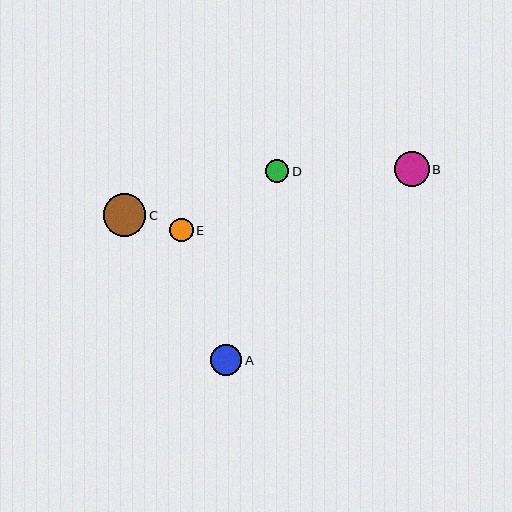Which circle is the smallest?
Circle D is the smallest with a size of approximately 23 pixels.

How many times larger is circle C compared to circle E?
Circle C is approximately 1.8 times the size of circle E.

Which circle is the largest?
Circle C is the largest with a size of approximately 42 pixels.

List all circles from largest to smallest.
From largest to smallest: C, B, A, E, D.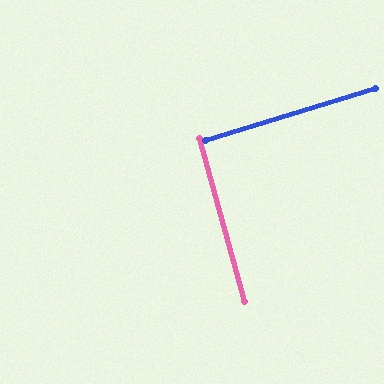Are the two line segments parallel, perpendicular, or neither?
Perpendicular — they meet at approximately 89°.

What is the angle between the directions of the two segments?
Approximately 89 degrees.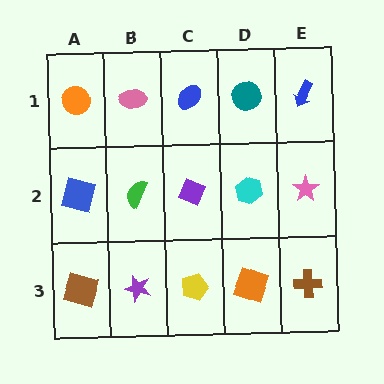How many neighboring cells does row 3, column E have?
2.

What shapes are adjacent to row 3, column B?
A green semicircle (row 2, column B), a brown square (row 3, column A), a yellow pentagon (row 3, column C).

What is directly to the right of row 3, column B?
A yellow pentagon.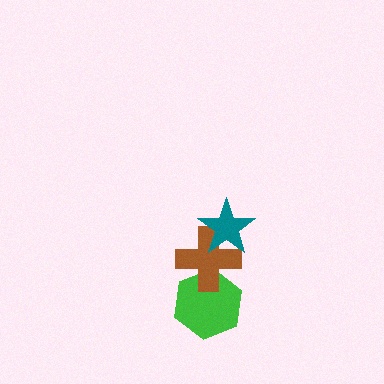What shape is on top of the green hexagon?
The brown cross is on top of the green hexagon.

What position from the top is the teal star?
The teal star is 1st from the top.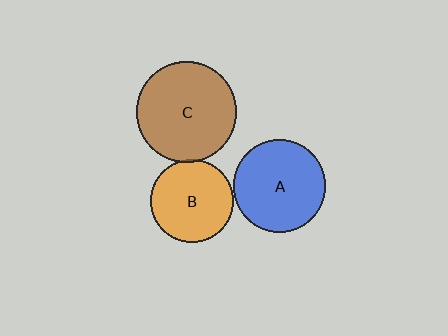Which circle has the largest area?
Circle C (brown).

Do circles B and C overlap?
Yes.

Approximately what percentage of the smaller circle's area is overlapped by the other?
Approximately 5%.